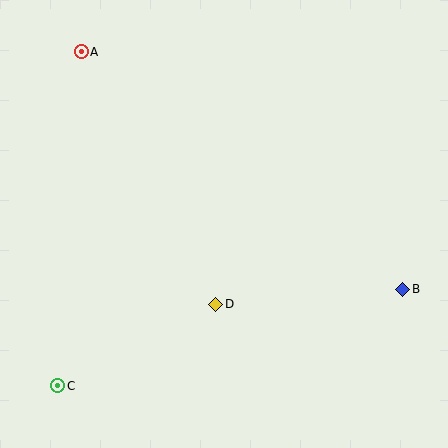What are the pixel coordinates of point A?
Point A is at (81, 52).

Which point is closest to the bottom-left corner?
Point C is closest to the bottom-left corner.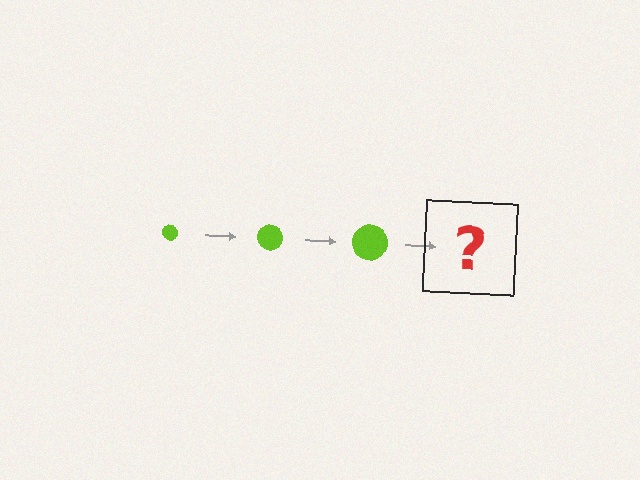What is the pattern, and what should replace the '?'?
The pattern is that the circle gets progressively larger each step. The '?' should be a lime circle, larger than the previous one.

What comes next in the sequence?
The next element should be a lime circle, larger than the previous one.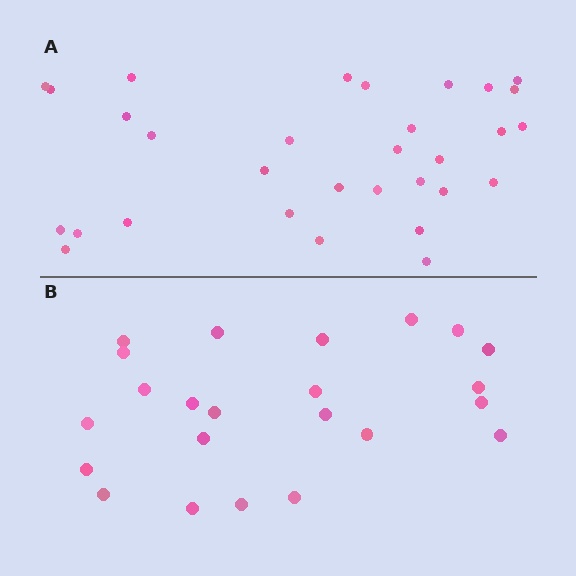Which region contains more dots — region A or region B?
Region A (the top region) has more dots.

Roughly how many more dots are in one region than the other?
Region A has roughly 8 or so more dots than region B.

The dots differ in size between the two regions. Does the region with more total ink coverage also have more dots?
No. Region B has more total ink coverage because its dots are larger, but region A actually contains more individual dots. Total area can be misleading — the number of items is what matters here.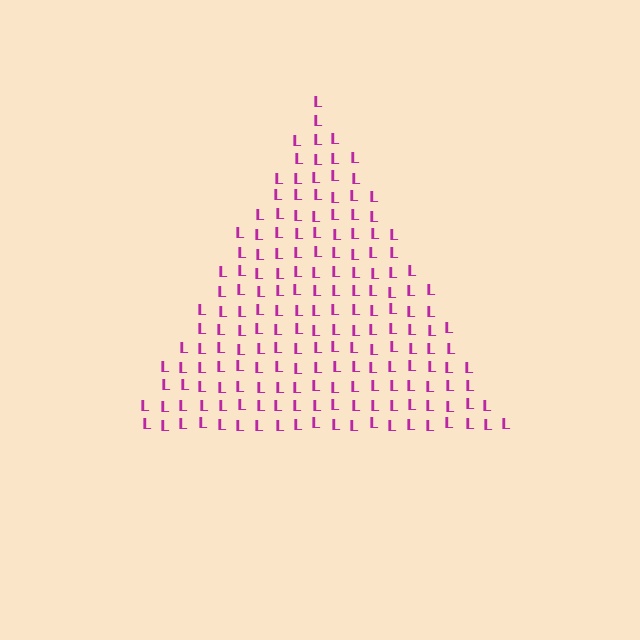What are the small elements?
The small elements are letter L's.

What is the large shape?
The large shape is a triangle.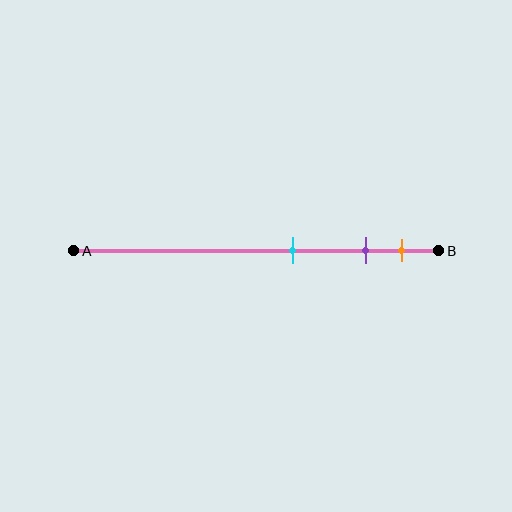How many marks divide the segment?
There are 3 marks dividing the segment.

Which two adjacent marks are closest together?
The purple and orange marks are the closest adjacent pair.